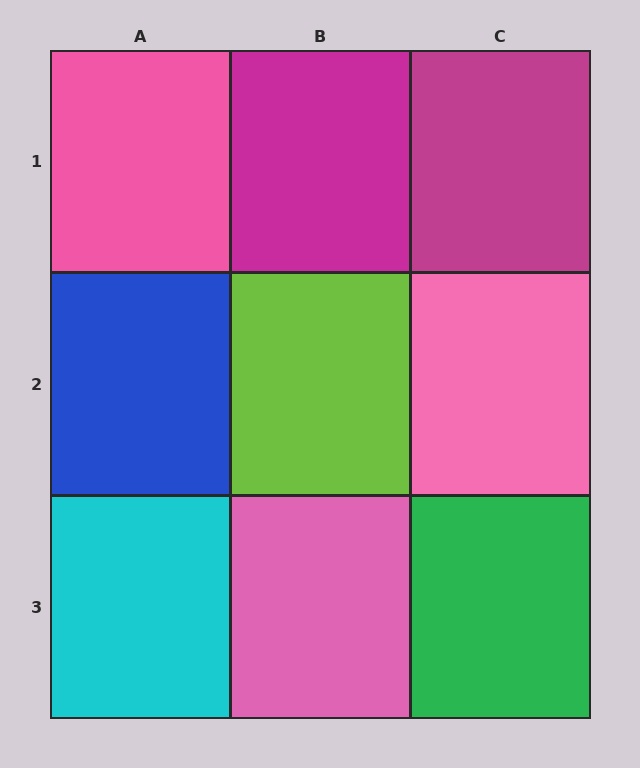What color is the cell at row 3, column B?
Pink.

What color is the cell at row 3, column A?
Cyan.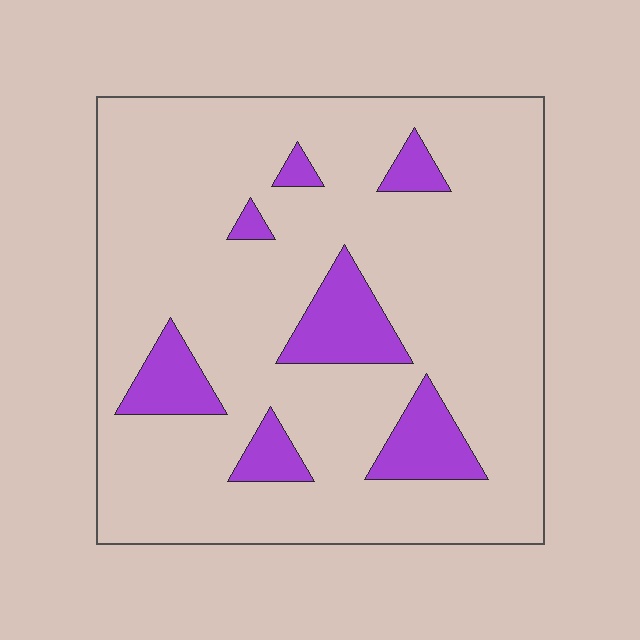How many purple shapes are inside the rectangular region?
7.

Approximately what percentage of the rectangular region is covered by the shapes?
Approximately 15%.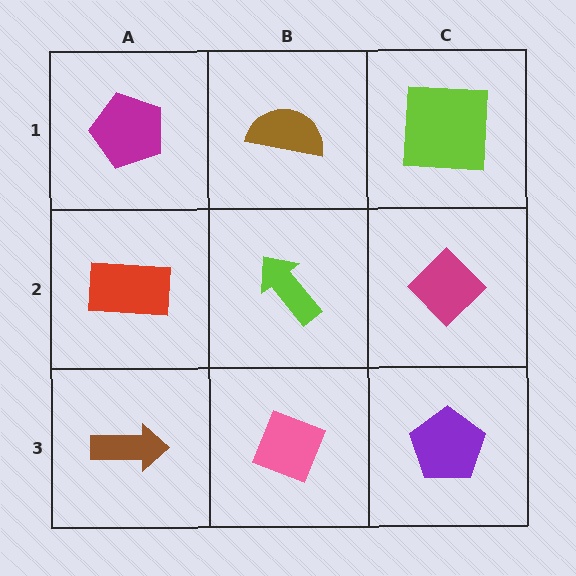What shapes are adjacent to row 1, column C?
A magenta diamond (row 2, column C), a brown semicircle (row 1, column B).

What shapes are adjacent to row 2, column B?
A brown semicircle (row 1, column B), a pink diamond (row 3, column B), a red rectangle (row 2, column A), a magenta diamond (row 2, column C).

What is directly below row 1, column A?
A red rectangle.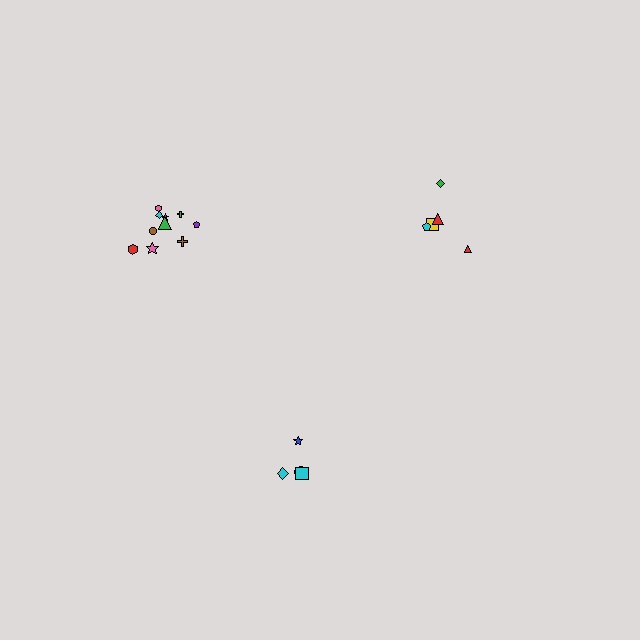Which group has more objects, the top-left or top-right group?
The top-left group.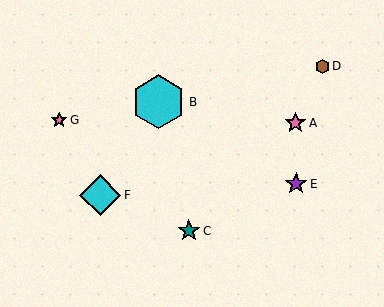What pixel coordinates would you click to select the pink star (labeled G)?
Click at (59, 120) to select the pink star G.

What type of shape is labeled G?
Shape G is a pink star.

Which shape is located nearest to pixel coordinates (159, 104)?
The cyan hexagon (labeled B) at (158, 102) is nearest to that location.